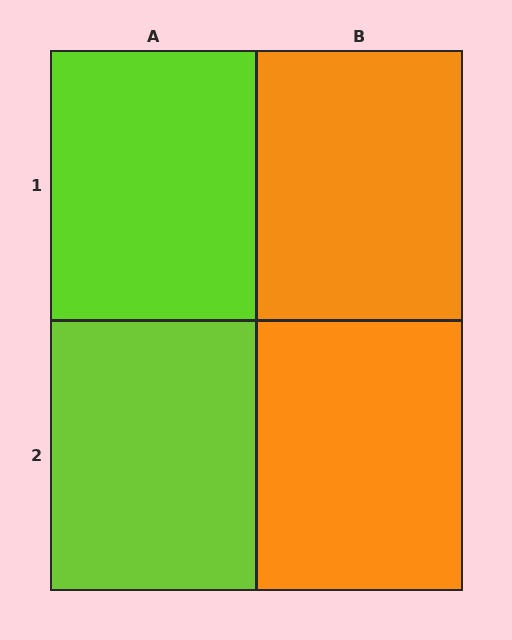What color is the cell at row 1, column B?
Orange.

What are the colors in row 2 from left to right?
Lime, orange.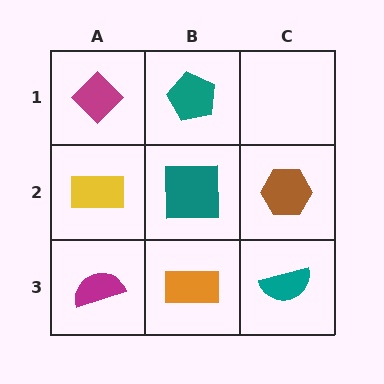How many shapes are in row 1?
2 shapes.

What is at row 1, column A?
A magenta diamond.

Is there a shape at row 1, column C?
No, that cell is empty.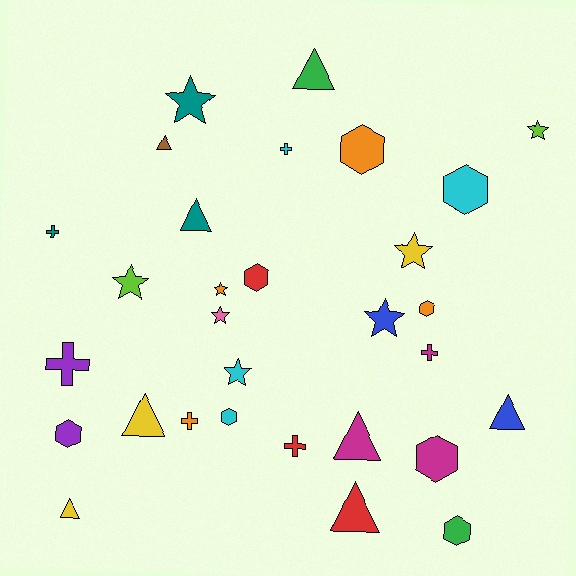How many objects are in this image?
There are 30 objects.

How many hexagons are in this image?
There are 8 hexagons.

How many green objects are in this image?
There are 2 green objects.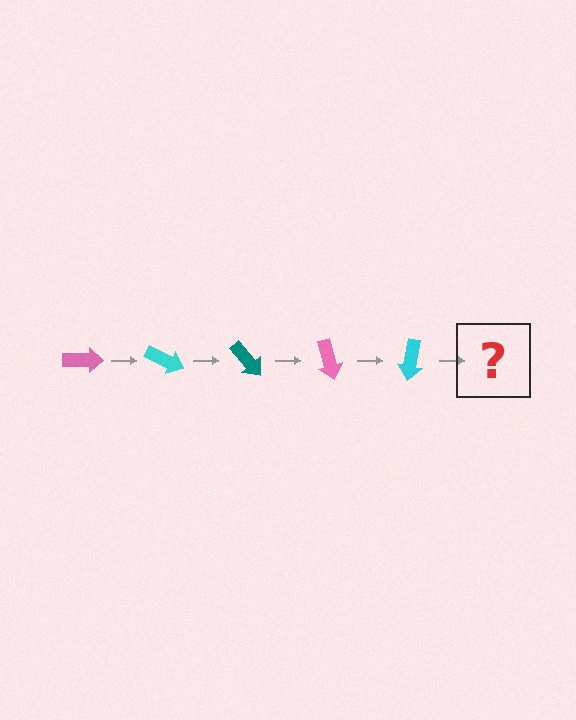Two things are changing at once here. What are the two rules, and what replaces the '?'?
The two rules are that it rotates 25 degrees each step and the color cycles through pink, cyan, and teal. The '?' should be a teal arrow, rotated 125 degrees from the start.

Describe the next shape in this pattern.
It should be a teal arrow, rotated 125 degrees from the start.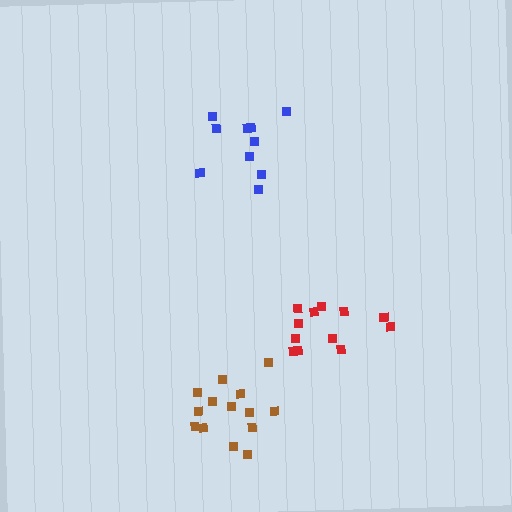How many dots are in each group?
Group 1: 10 dots, Group 2: 12 dots, Group 3: 14 dots (36 total).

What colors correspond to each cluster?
The clusters are colored: blue, red, brown.